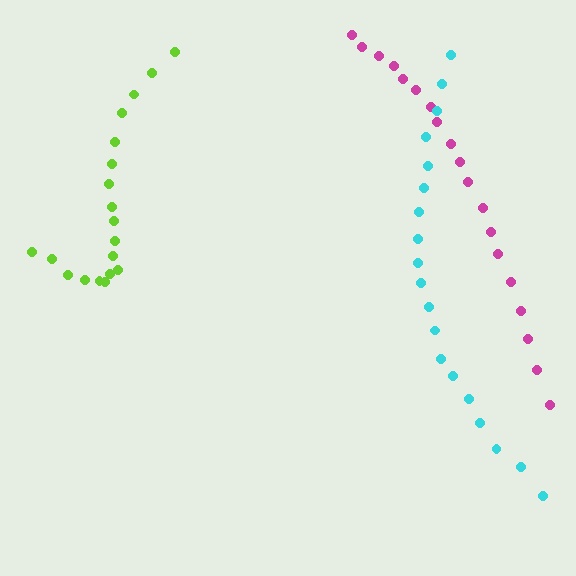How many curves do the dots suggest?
There are 3 distinct paths.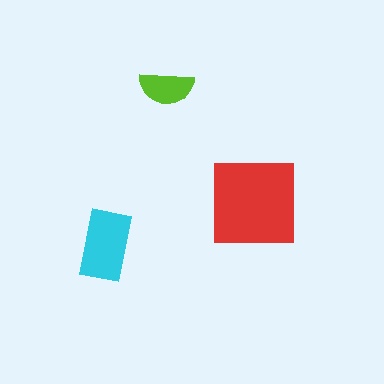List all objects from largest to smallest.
The red square, the cyan rectangle, the lime semicircle.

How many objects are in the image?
There are 3 objects in the image.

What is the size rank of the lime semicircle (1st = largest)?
3rd.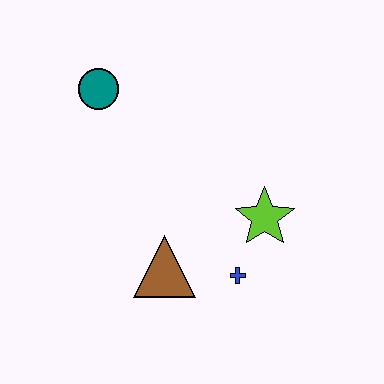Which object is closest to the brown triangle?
The blue cross is closest to the brown triangle.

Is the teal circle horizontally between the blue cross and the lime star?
No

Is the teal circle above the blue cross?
Yes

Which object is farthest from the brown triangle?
The teal circle is farthest from the brown triangle.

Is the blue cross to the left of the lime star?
Yes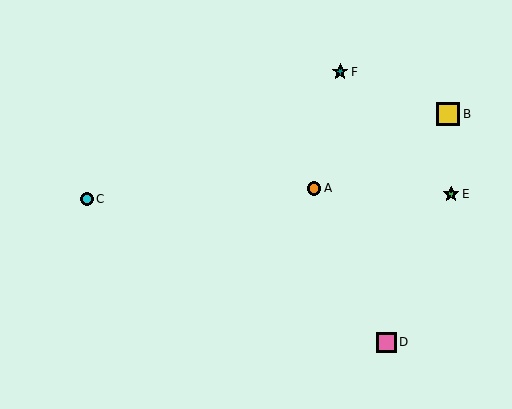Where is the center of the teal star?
The center of the teal star is at (340, 72).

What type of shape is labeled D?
Shape D is a pink square.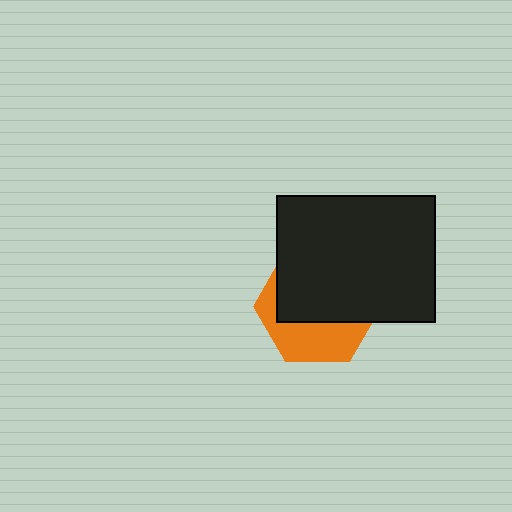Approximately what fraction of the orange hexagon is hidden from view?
Roughly 63% of the orange hexagon is hidden behind the black rectangle.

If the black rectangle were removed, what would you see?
You would see the complete orange hexagon.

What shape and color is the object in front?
The object in front is a black rectangle.